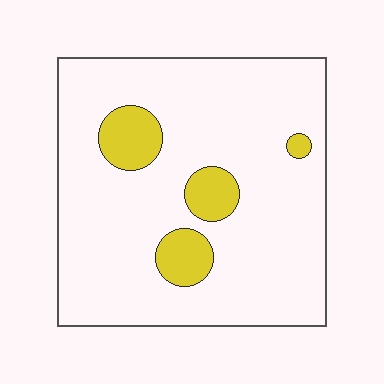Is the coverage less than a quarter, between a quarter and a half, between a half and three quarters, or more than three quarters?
Less than a quarter.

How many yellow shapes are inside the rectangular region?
4.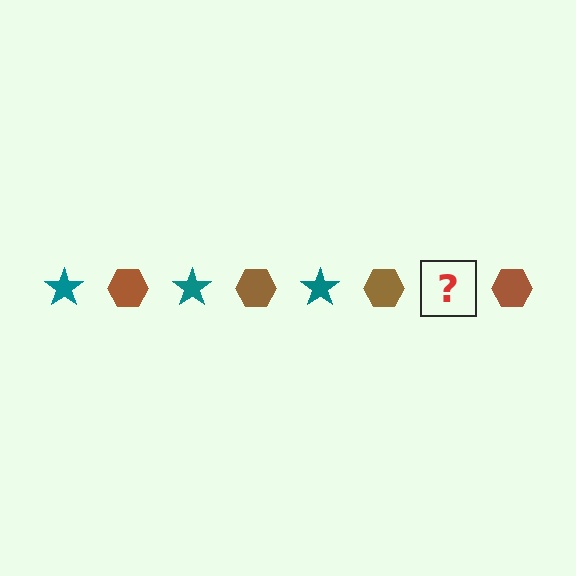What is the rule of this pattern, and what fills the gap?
The rule is that the pattern alternates between teal star and brown hexagon. The gap should be filled with a teal star.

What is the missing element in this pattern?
The missing element is a teal star.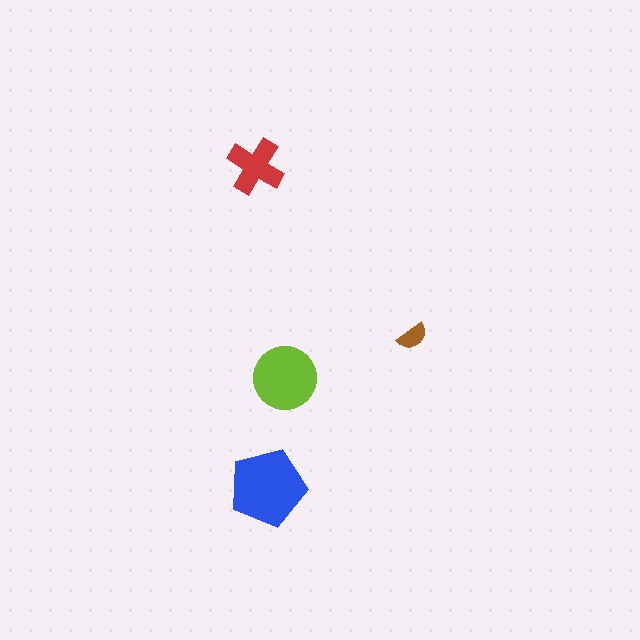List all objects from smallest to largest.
The brown semicircle, the red cross, the lime circle, the blue pentagon.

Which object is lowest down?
The blue pentagon is bottommost.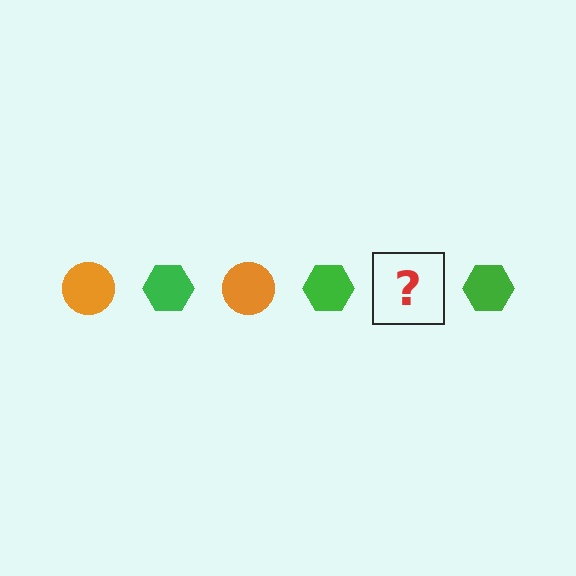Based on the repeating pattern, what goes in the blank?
The blank should be an orange circle.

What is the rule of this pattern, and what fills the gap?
The rule is that the pattern alternates between orange circle and green hexagon. The gap should be filled with an orange circle.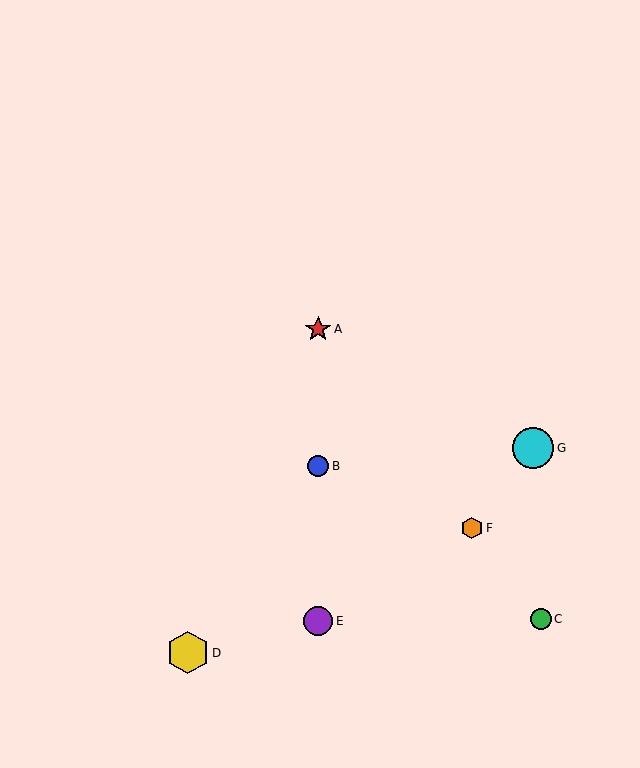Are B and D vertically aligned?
No, B is at x≈318 and D is at x≈188.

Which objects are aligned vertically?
Objects A, B, E are aligned vertically.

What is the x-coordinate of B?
Object B is at x≈318.